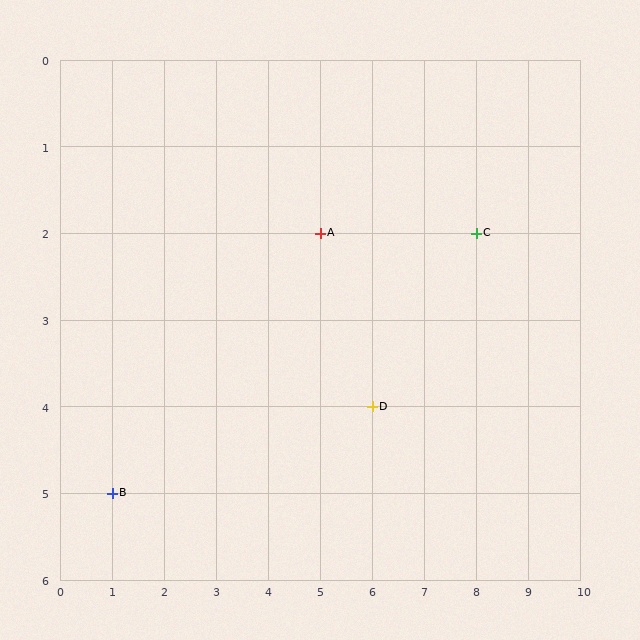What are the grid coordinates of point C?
Point C is at grid coordinates (8, 2).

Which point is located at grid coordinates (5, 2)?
Point A is at (5, 2).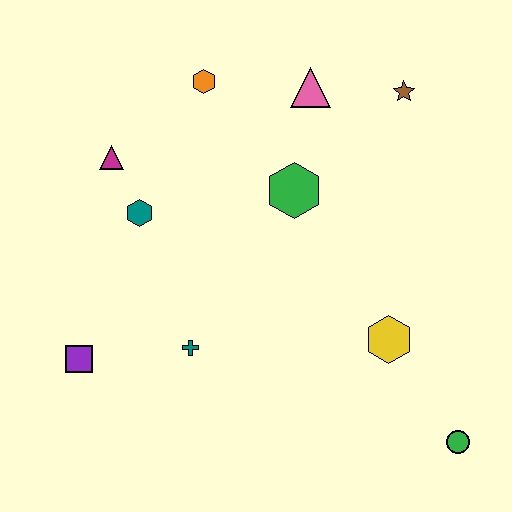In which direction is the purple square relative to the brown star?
The purple square is to the left of the brown star.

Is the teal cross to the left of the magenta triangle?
No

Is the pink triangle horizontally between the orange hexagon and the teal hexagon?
No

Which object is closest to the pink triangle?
The brown star is closest to the pink triangle.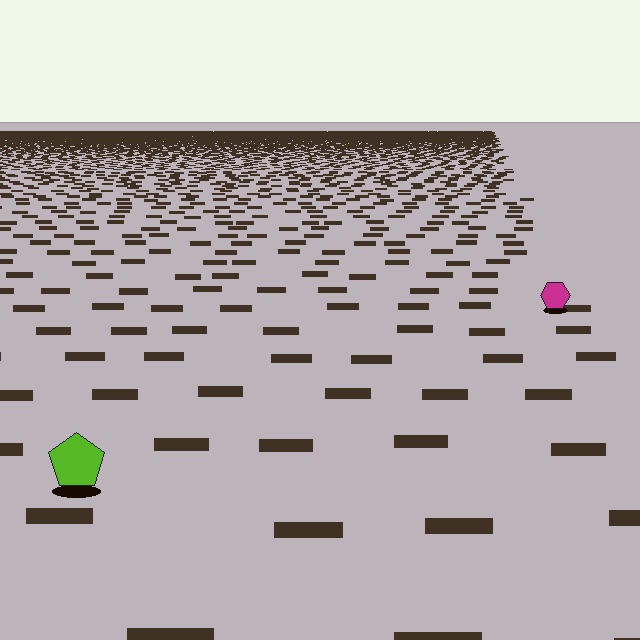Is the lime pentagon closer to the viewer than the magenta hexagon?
Yes. The lime pentagon is closer — you can tell from the texture gradient: the ground texture is coarser near it.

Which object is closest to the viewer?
The lime pentagon is closest. The texture marks near it are larger and more spread out.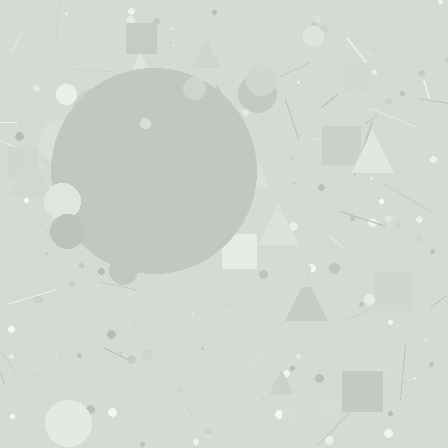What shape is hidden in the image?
A circle is hidden in the image.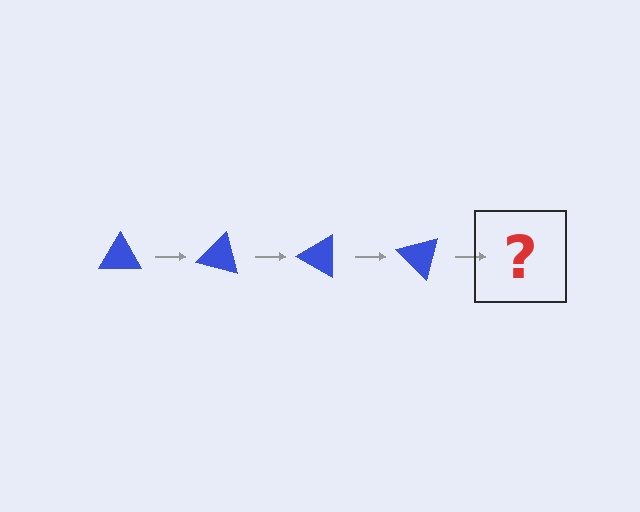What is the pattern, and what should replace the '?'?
The pattern is that the triangle rotates 15 degrees each step. The '?' should be a blue triangle rotated 60 degrees.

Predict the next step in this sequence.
The next step is a blue triangle rotated 60 degrees.